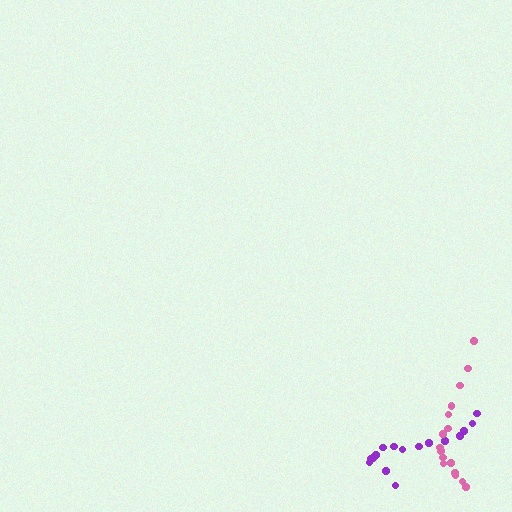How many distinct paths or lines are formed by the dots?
There are 2 distinct paths.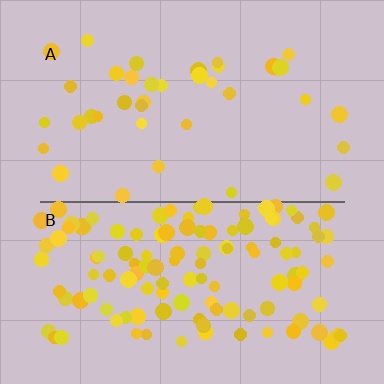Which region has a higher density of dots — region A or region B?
B (the bottom).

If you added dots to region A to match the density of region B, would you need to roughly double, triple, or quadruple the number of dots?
Approximately triple.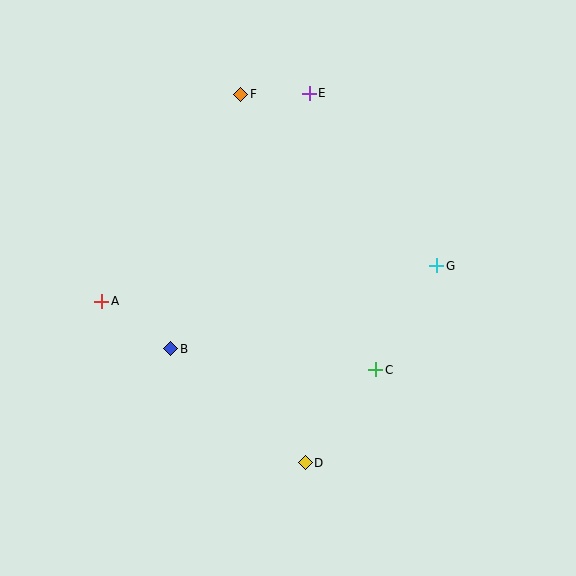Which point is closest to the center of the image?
Point C at (376, 370) is closest to the center.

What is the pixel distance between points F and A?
The distance between F and A is 249 pixels.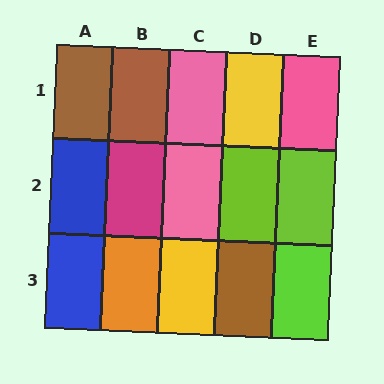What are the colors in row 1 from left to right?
Brown, brown, pink, yellow, pink.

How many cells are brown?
3 cells are brown.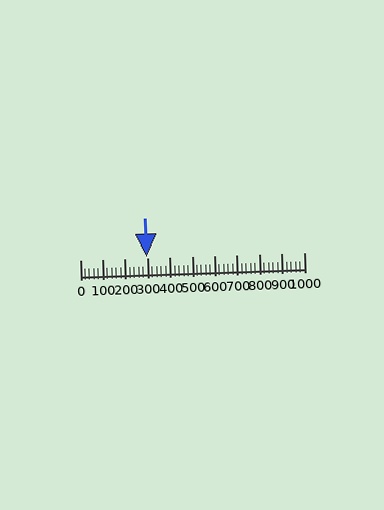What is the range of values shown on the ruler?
The ruler shows values from 0 to 1000.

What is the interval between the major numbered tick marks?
The major tick marks are spaced 100 units apart.